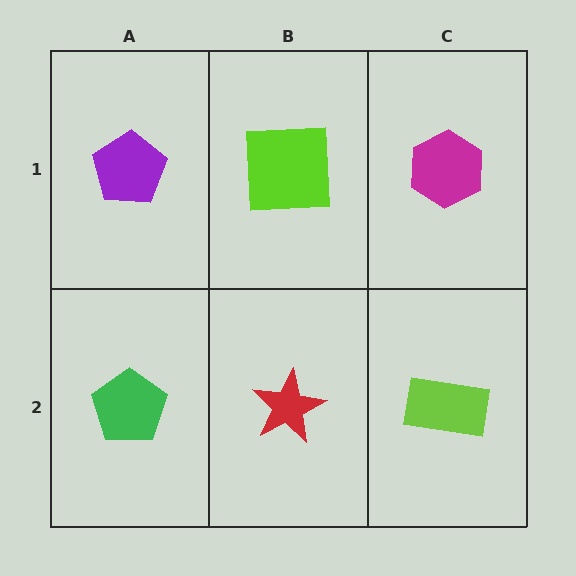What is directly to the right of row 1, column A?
A lime square.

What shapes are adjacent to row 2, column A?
A purple pentagon (row 1, column A), a red star (row 2, column B).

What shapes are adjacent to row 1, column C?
A lime rectangle (row 2, column C), a lime square (row 1, column B).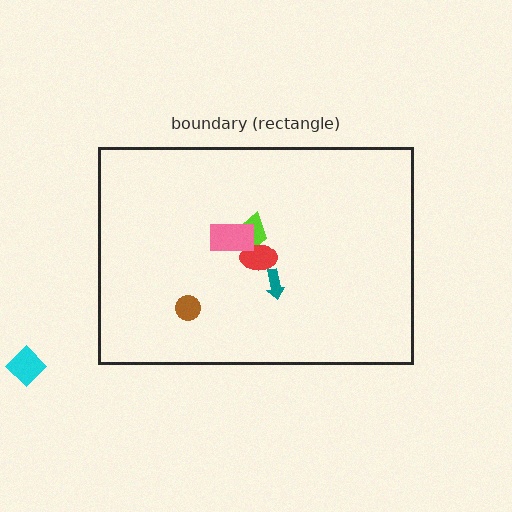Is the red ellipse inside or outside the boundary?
Inside.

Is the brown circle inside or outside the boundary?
Inside.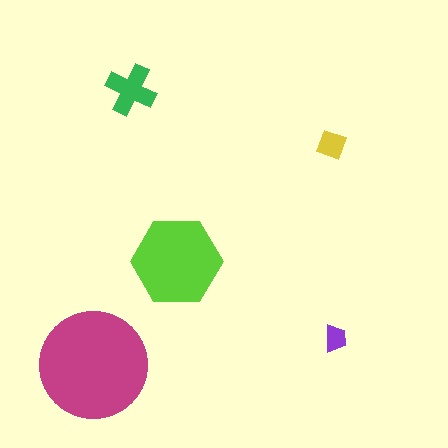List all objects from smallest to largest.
The purple trapezoid, the yellow diamond, the green cross, the lime hexagon, the magenta circle.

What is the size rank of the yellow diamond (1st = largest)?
4th.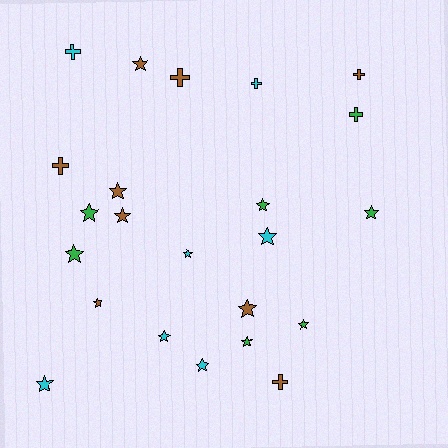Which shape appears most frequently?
Star, with 16 objects.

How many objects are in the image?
There are 23 objects.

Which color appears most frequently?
Brown, with 9 objects.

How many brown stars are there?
There are 5 brown stars.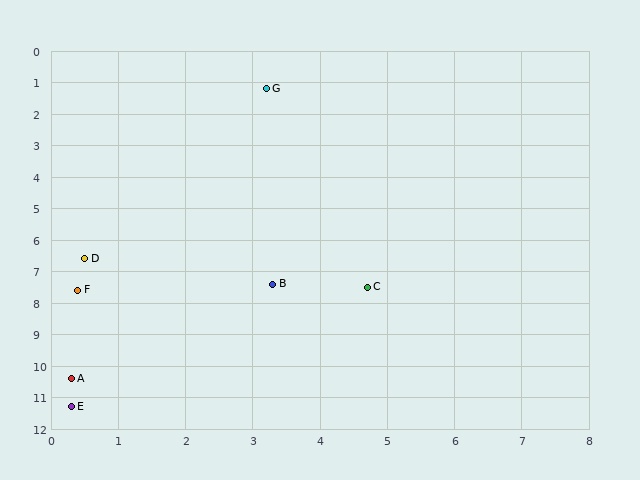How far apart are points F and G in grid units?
Points F and G are about 7.0 grid units apart.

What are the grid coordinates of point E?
Point E is at approximately (0.3, 11.3).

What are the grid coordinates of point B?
Point B is at approximately (3.3, 7.4).